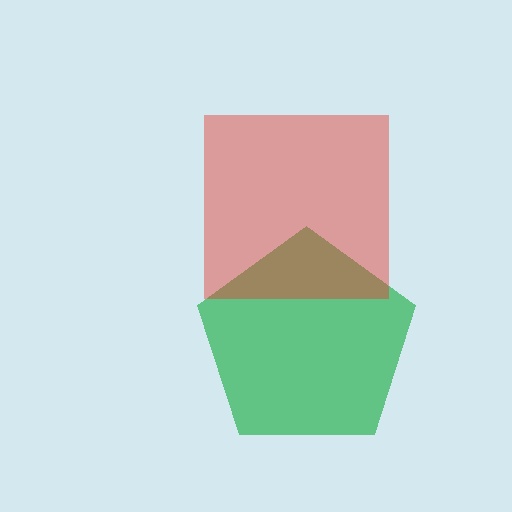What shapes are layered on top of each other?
The layered shapes are: a green pentagon, a red square.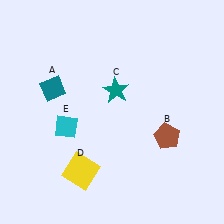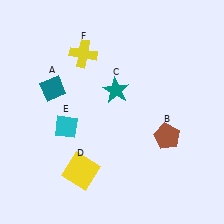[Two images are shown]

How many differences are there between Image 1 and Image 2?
There is 1 difference between the two images.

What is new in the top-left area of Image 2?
A yellow cross (F) was added in the top-left area of Image 2.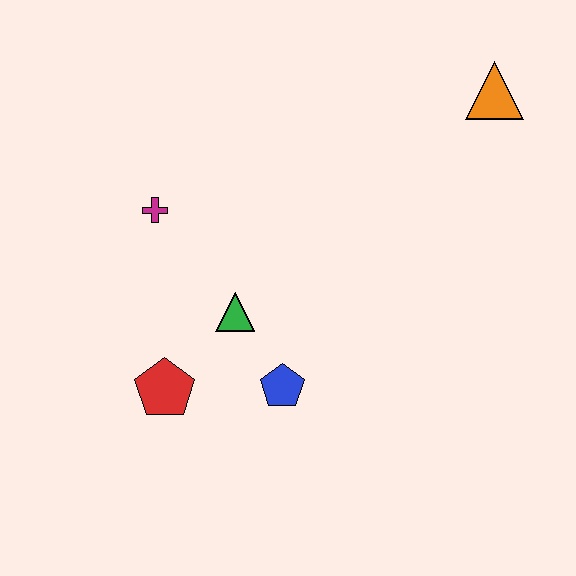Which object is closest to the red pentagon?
The green triangle is closest to the red pentagon.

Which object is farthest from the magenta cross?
The orange triangle is farthest from the magenta cross.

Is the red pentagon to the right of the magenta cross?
Yes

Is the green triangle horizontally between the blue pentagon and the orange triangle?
No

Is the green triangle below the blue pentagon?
No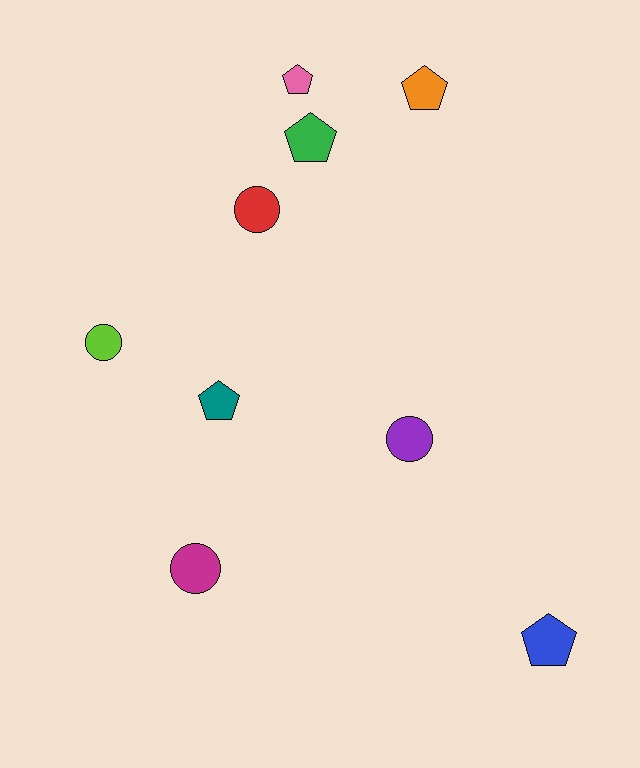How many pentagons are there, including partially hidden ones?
There are 5 pentagons.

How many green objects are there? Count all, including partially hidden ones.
There is 1 green object.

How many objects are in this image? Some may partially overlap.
There are 9 objects.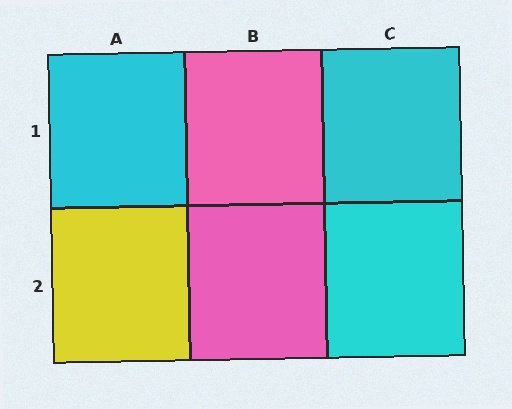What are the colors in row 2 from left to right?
Yellow, pink, cyan.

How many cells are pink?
2 cells are pink.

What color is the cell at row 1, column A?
Cyan.